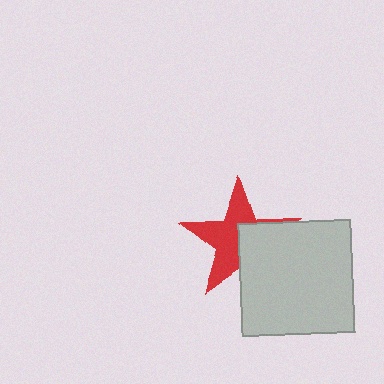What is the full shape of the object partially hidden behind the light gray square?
The partially hidden object is a red star.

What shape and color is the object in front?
The object in front is a light gray square.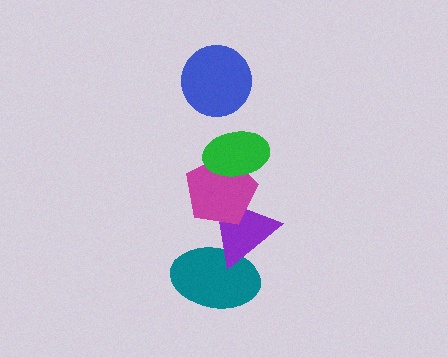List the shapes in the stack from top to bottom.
From top to bottom: the blue circle, the green ellipse, the magenta pentagon, the purple triangle, the teal ellipse.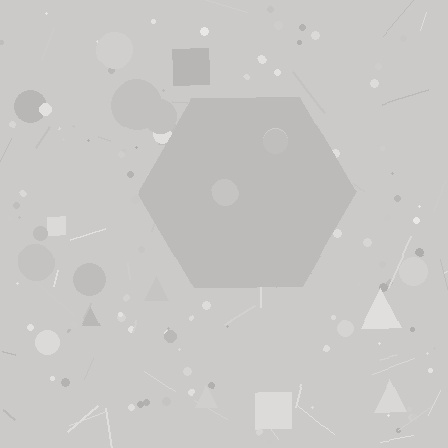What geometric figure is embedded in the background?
A hexagon is embedded in the background.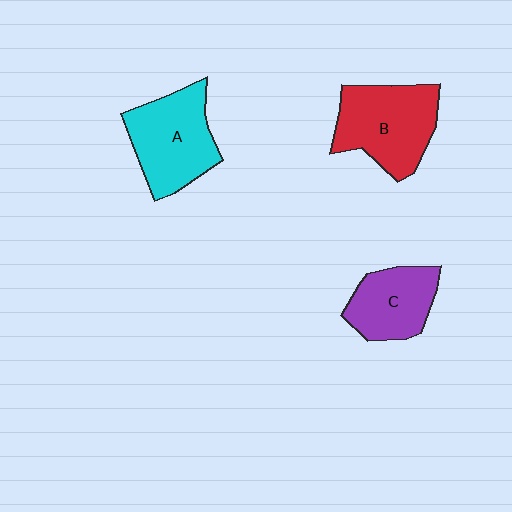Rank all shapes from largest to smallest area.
From largest to smallest: B (red), A (cyan), C (purple).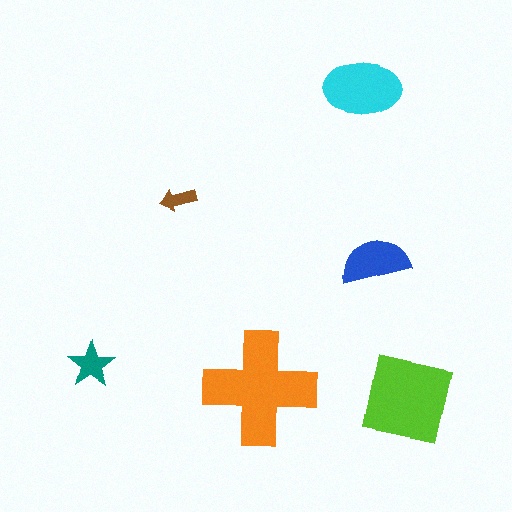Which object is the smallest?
The brown arrow.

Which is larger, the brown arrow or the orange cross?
The orange cross.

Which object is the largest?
The orange cross.